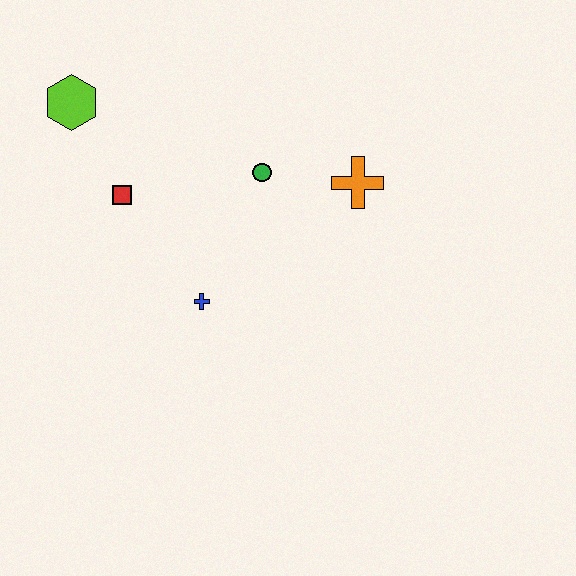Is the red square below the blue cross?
No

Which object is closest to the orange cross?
The green circle is closest to the orange cross.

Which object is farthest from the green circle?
The lime hexagon is farthest from the green circle.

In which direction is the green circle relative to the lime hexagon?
The green circle is to the right of the lime hexagon.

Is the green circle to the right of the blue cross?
Yes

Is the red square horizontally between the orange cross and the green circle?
No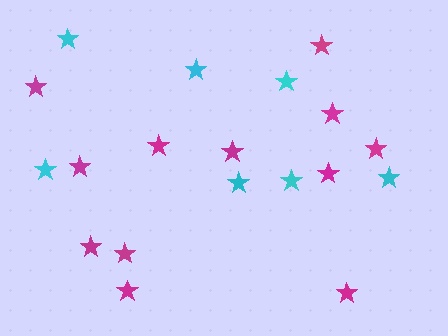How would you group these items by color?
There are 2 groups: one group of cyan stars (7) and one group of magenta stars (12).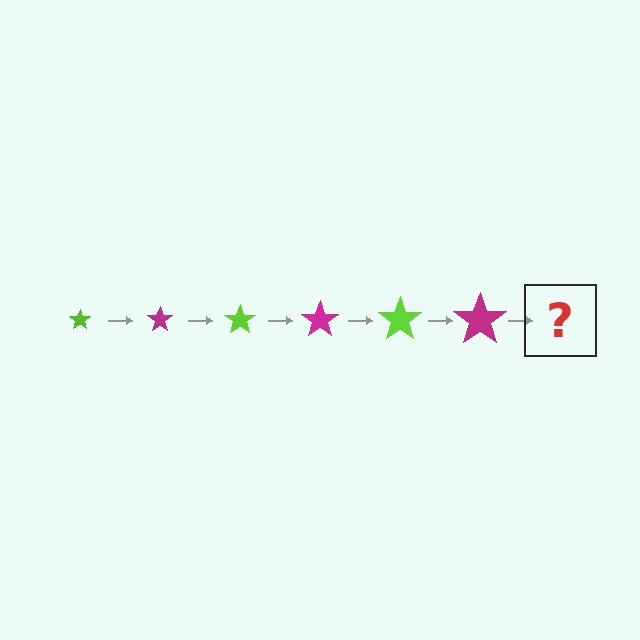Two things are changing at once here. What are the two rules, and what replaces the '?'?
The two rules are that the star grows larger each step and the color cycles through lime and magenta. The '?' should be a lime star, larger than the previous one.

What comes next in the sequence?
The next element should be a lime star, larger than the previous one.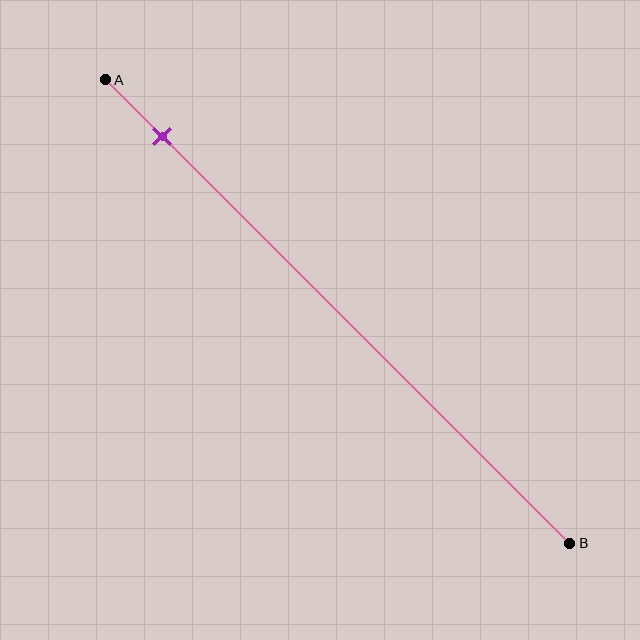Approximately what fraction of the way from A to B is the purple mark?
The purple mark is approximately 10% of the way from A to B.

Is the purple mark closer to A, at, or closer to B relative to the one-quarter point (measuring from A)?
The purple mark is closer to point A than the one-quarter point of segment AB.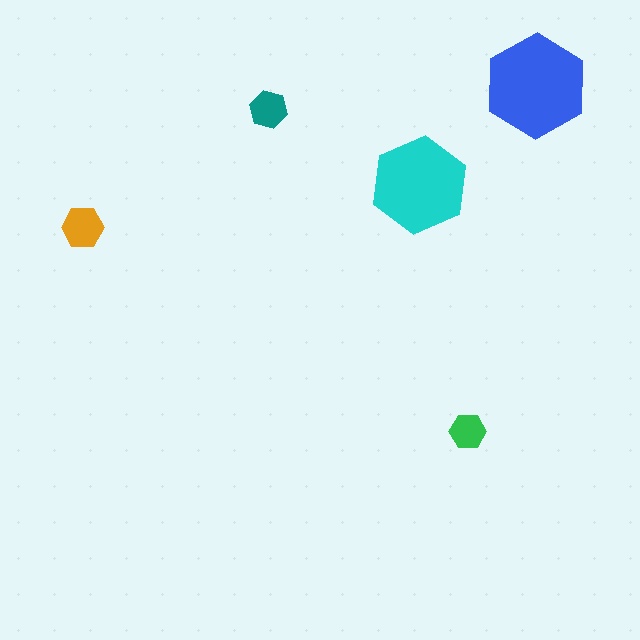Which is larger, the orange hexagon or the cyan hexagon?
The cyan one.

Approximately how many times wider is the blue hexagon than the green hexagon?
About 3 times wider.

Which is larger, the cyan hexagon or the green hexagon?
The cyan one.